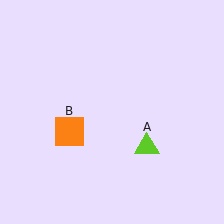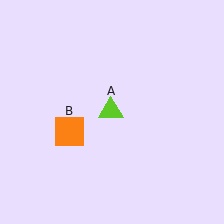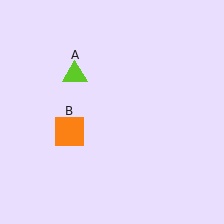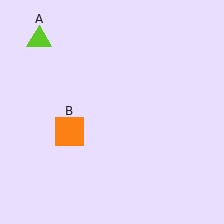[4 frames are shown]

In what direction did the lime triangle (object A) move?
The lime triangle (object A) moved up and to the left.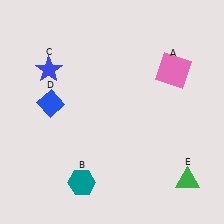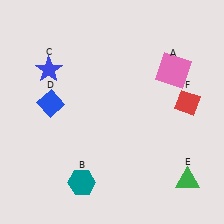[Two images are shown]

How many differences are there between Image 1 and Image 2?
There is 1 difference between the two images.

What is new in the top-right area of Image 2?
A red diamond (F) was added in the top-right area of Image 2.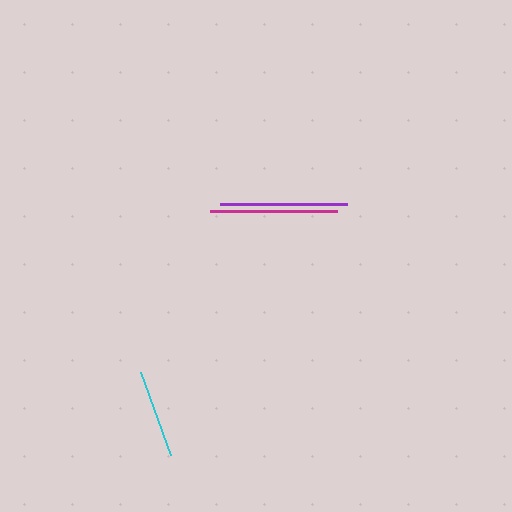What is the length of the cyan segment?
The cyan segment is approximately 89 pixels long.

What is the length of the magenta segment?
The magenta segment is approximately 126 pixels long.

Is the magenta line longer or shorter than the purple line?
The purple line is longer than the magenta line.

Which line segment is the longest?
The purple line is the longest at approximately 127 pixels.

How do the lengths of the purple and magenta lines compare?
The purple and magenta lines are approximately the same length.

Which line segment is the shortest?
The cyan line is the shortest at approximately 89 pixels.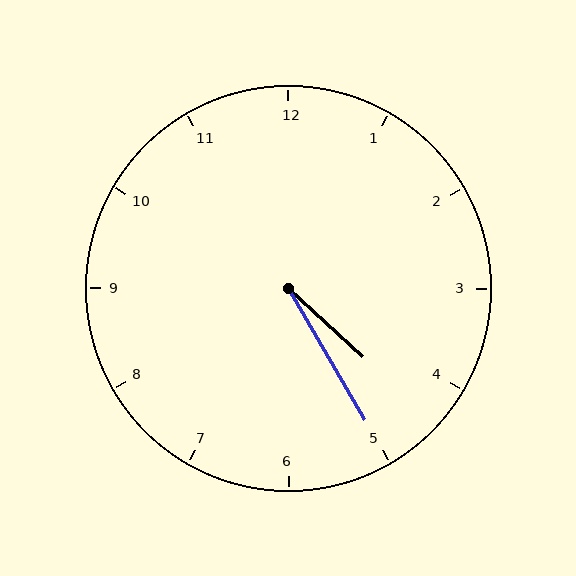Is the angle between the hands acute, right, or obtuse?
It is acute.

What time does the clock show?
4:25.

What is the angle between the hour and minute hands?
Approximately 18 degrees.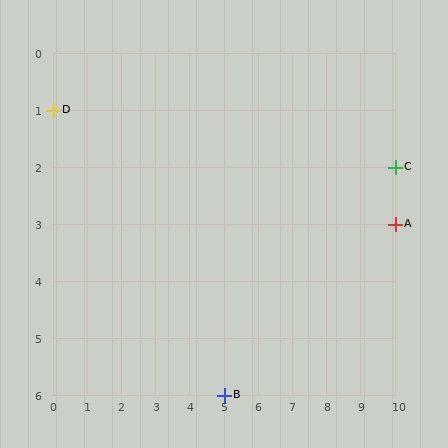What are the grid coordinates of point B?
Point B is at grid coordinates (5, 6).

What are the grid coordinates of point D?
Point D is at grid coordinates (0, 1).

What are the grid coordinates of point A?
Point A is at grid coordinates (10, 3).